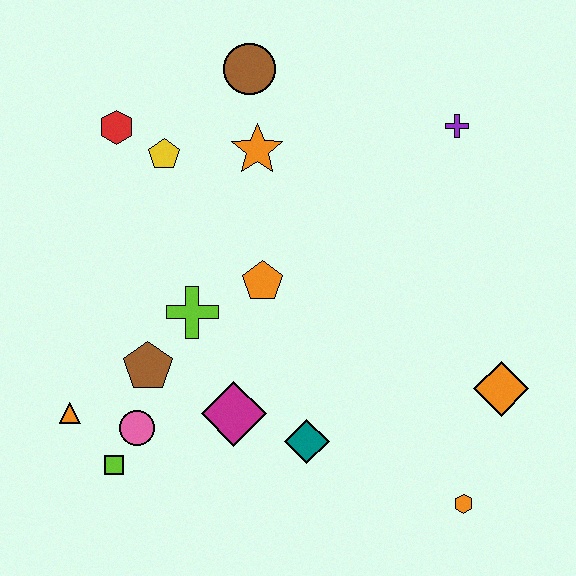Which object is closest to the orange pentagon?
The lime cross is closest to the orange pentagon.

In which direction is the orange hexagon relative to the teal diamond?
The orange hexagon is to the right of the teal diamond.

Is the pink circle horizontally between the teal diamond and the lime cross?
No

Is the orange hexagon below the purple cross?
Yes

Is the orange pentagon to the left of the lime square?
No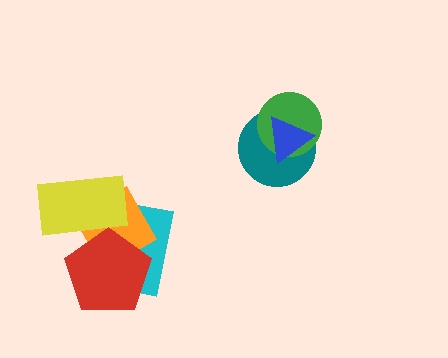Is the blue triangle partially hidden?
No, no other shape covers it.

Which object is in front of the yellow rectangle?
The red pentagon is in front of the yellow rectangle.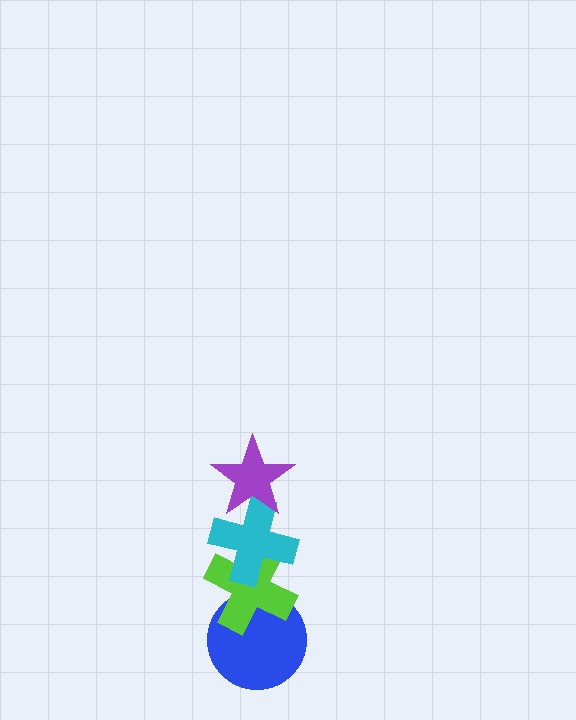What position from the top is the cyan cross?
The cyan cross is 2nd from the top.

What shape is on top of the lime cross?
The cyan cross is on top of the lime cross.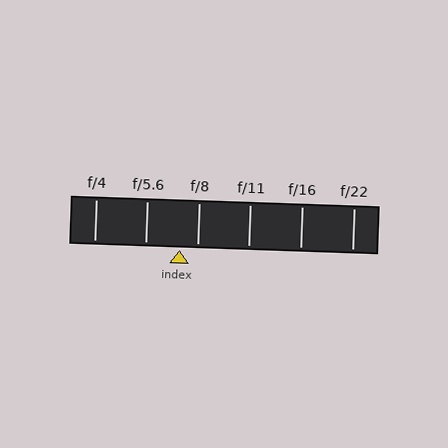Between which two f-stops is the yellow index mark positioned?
The index mark is between f/5.6 and f/8.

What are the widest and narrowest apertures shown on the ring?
The widest aperture shown is f/4 and the narrowest is f/22.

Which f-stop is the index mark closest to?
The index mark is closest to f/8.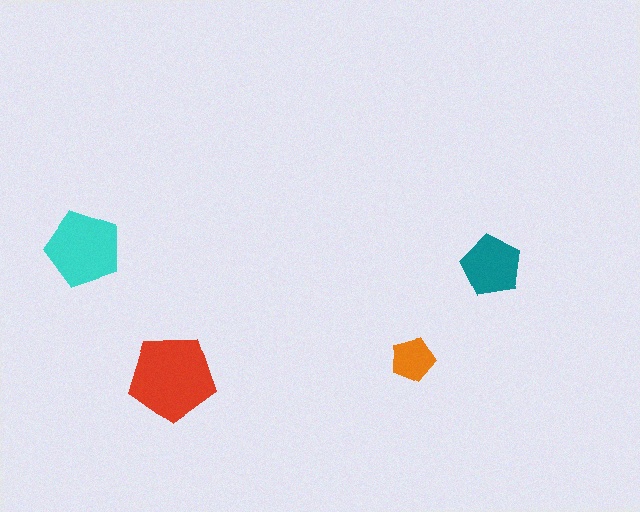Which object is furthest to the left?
The cyan pentagon is leftmost.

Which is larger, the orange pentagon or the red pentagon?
The red one.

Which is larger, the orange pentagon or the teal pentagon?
The teal one.